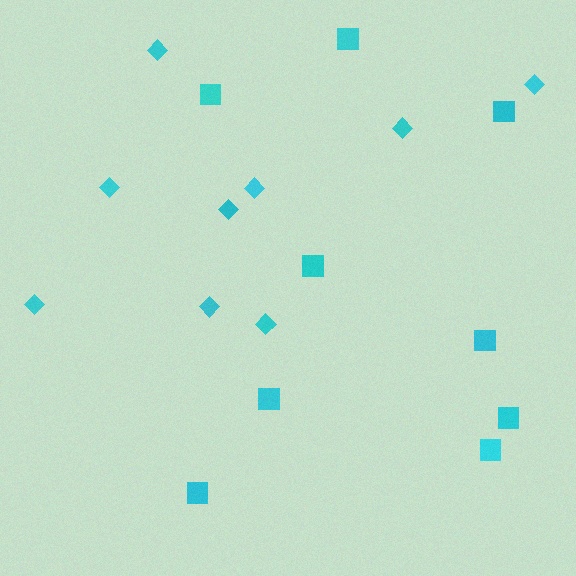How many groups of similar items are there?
There are 2 groups: one group of squares (9) and one group of diamonds (9).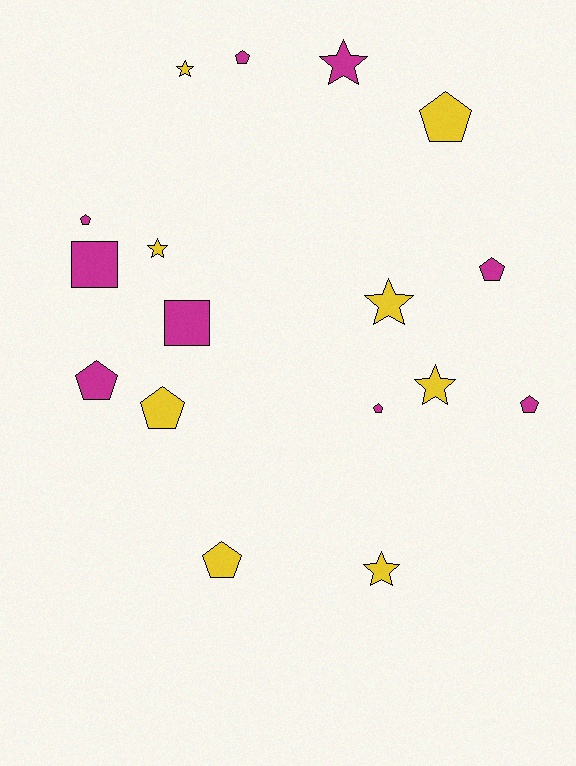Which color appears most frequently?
Magenta, with 9 objects.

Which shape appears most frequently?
Pentagon, with 9 objects.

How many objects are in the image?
There are 17 objects.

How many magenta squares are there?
There are 2 magenta squares.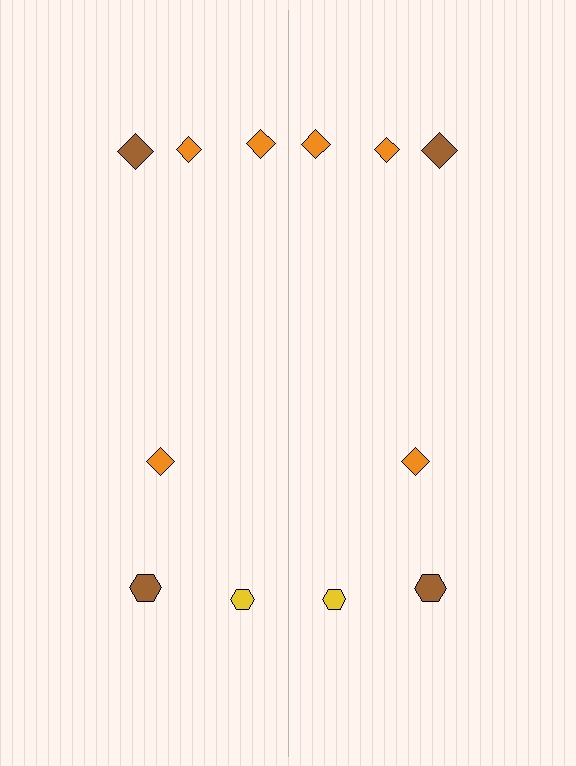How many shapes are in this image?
There are 12 shapes in this image.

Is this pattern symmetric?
Yes, this pattern has bilateral (reflection) symmetry.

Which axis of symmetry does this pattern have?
The pattern has a vertical axis of symmetry running through the center of the image.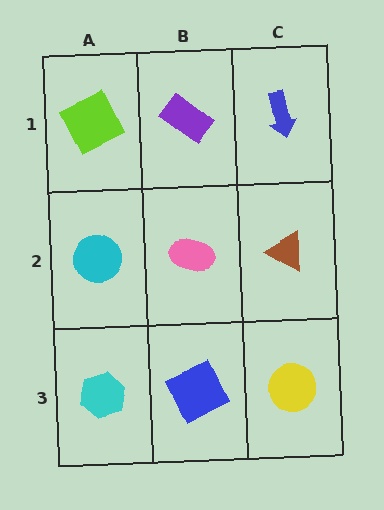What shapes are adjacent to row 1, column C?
A brown triangle (row 2, column C), a purple rectangle (row 1, column B).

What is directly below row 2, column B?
A blue square.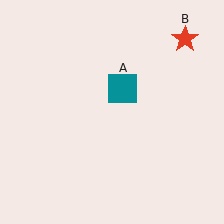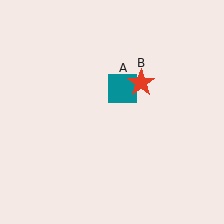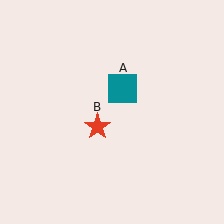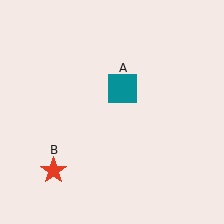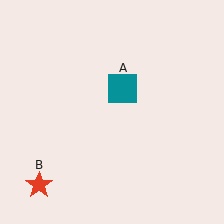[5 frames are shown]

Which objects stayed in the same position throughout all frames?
Teal square (object A) remained stationary.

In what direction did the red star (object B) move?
The red star (object B) moved down and to the left.